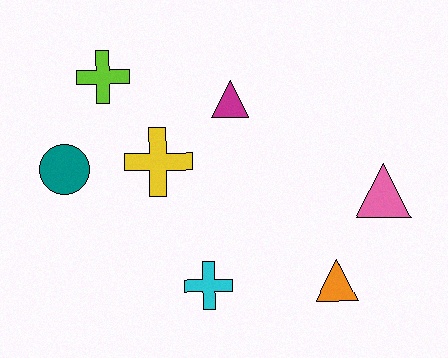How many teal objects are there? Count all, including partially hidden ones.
There is 1 teal object.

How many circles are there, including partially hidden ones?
There is 1 circle.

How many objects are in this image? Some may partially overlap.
There are 7 objects.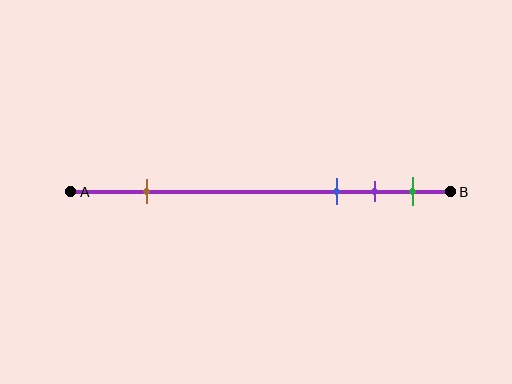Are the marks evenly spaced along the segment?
No, the marks are not evenly spaced.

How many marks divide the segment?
There are 4 marks dividing the segment.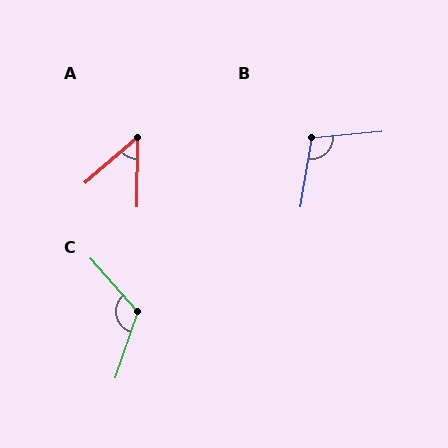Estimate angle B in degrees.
Approximately 104 degrees.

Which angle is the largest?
C, at approximately 120 degrees.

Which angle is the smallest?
A, at approximately 49 degrees.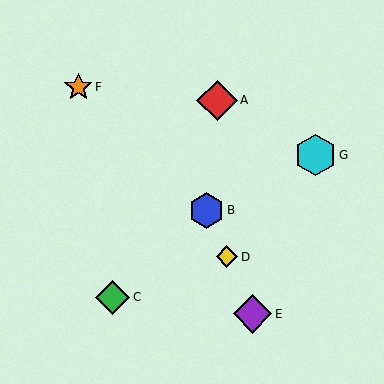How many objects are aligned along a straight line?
3 objects (B, D, E) are aligned along a straight line.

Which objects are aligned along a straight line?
Objects B, D, E are aligned along a straight line.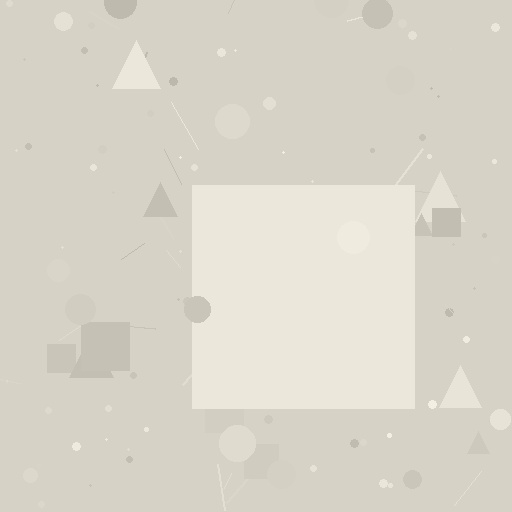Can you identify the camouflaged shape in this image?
The camouflaged shape is a square.